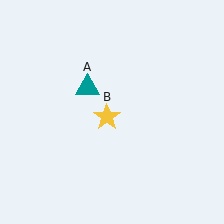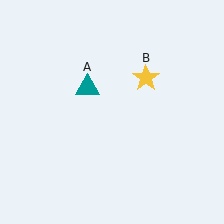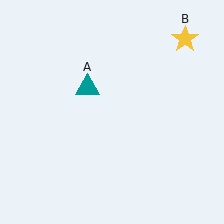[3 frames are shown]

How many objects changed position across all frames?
1 object changed position: yellow star (object B).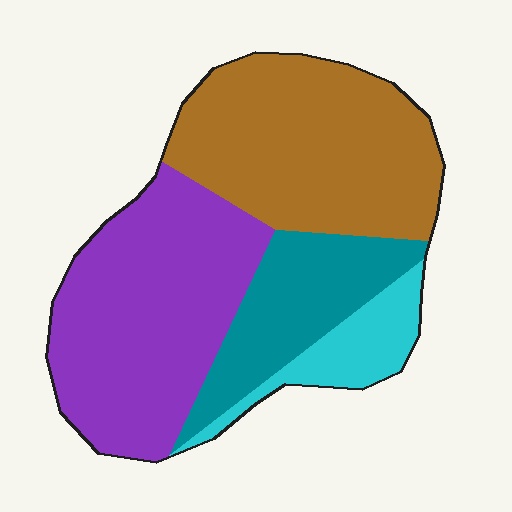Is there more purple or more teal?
Purple.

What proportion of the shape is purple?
Purple takes up about three eighths (3/8) of the shape.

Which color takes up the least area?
Cyan, at roughly 10%.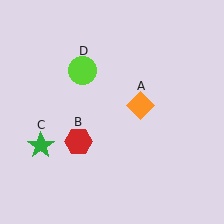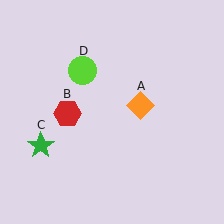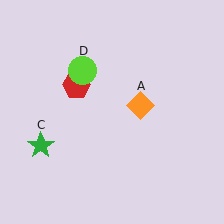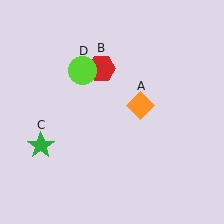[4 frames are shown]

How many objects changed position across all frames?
1 object changed position: red hexagon (object B).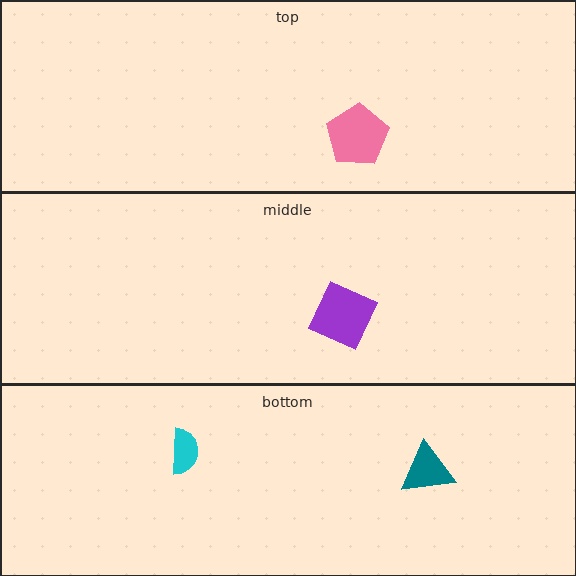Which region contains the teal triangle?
The bottom region.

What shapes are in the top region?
The pink pentagon.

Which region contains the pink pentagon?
The top region.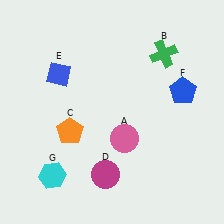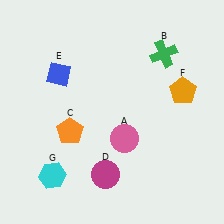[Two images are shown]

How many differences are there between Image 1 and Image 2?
There is 1 difference between the two images.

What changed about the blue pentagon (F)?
In Image 1, F is blue. In Image 2, it changed to orange.